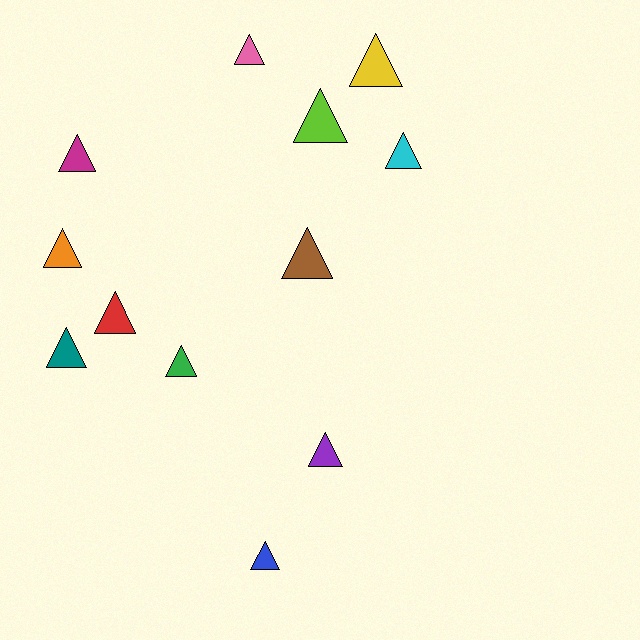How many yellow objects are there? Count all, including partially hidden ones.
There is 1 yellow object.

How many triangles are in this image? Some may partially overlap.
There are 12 triangles.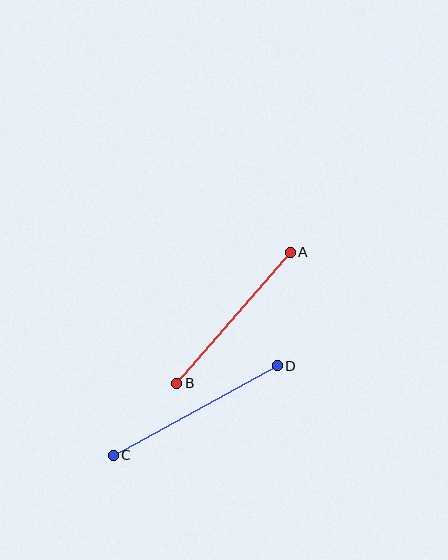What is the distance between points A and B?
The distance is approximately 173 pixels.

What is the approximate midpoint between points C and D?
The midpoint is at approximately (195, 411) pixels.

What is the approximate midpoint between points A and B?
The midpoint is at approximately (234, 318) pixels.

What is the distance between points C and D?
The distance is approximately 187 pixels.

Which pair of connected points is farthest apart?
Points C and D are farthest apart.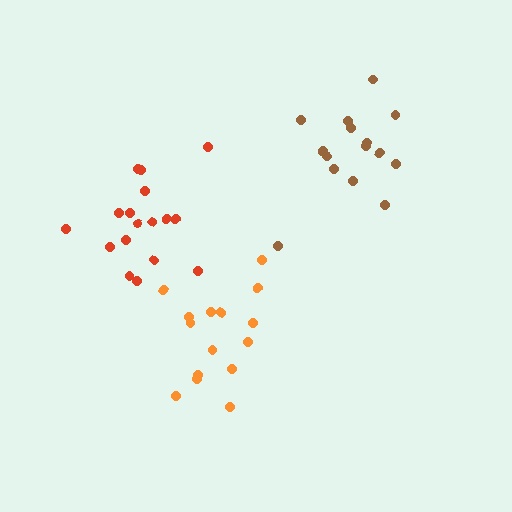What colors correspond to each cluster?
The clusters are colored: brown, orange, red.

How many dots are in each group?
Group 1: 15 dots, Group 2: 15 dots, Group 3: 17 dots (47 total).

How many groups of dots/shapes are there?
There are 3 groups.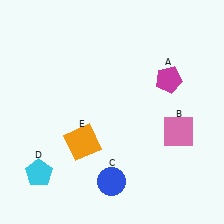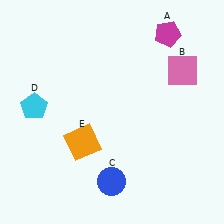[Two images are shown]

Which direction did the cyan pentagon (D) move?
The cyan pentagon (D) moved up.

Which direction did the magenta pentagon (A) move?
The magenta pentagon (A) moved up.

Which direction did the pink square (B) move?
The pink square (B) moved up.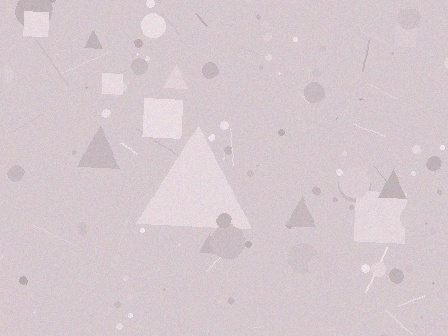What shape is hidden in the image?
A triangle is hidden in the image.